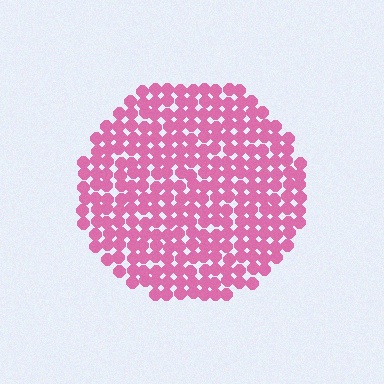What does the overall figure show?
The overall figure shows a circle.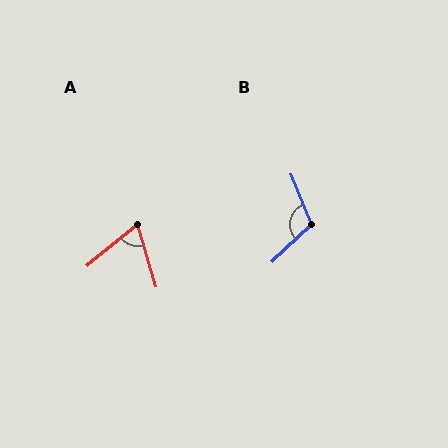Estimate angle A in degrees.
Approximately 67 degrees.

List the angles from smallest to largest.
A (67°), B (111°).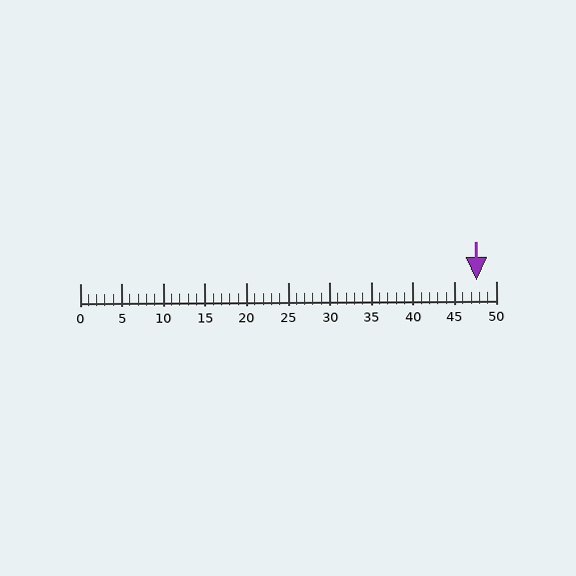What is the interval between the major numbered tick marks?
The major tick marks are spaced 5 units apart.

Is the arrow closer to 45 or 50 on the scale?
The arrow is closer to 50.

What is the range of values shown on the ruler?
The ruler shows values from 0 to 50.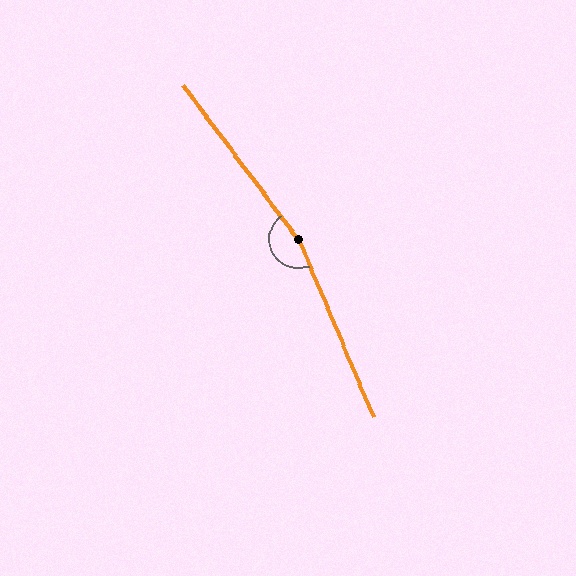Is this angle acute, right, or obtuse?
It is obtuse.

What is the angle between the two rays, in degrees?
Approximately 166 degrees.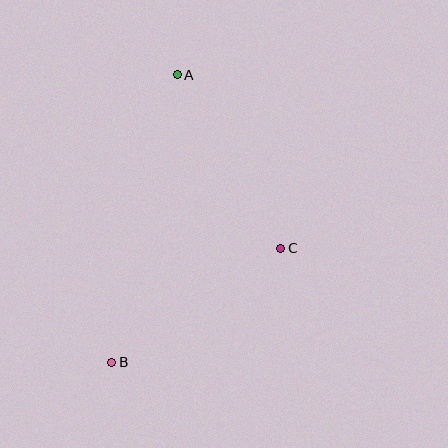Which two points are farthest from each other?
Points A and B are farthest from each other.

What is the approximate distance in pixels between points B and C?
The distance between B and C is approximately 204 pixels.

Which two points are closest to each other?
Points A and C are closest to each other.